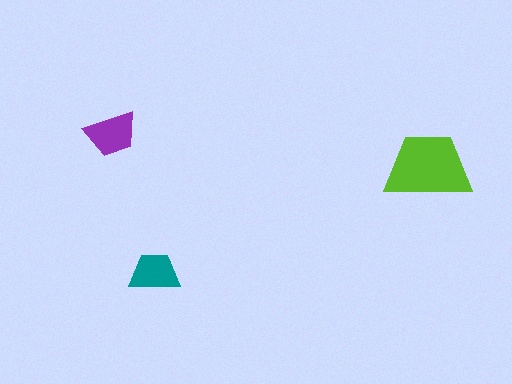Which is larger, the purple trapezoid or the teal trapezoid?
The purple one.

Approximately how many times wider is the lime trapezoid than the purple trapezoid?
About 1.5 times wider.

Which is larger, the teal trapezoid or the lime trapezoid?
The lime one.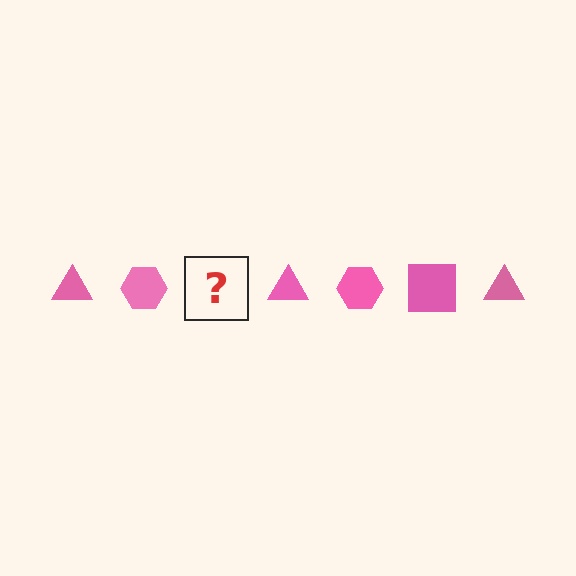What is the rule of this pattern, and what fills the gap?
The rule is that the pattern cycles through triangle, hexagon, square shapes in pink. The gap should be filled with a pink square.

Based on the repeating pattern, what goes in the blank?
The blank should be a pink square.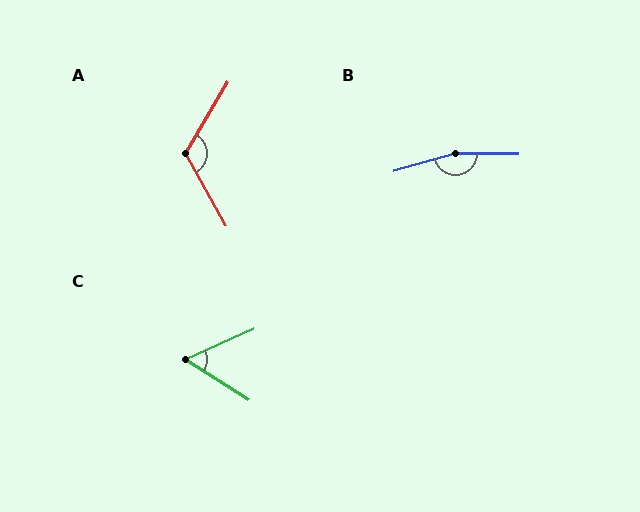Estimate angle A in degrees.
Approximately 120 degrees.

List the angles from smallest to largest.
C (57°), A (120°), B (164°).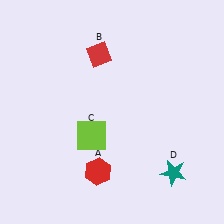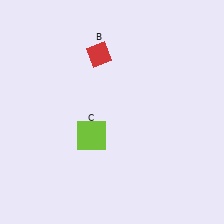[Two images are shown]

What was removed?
The red hexagon (A), the teal star (D) were removed in Image 2.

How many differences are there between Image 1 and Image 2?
There are 2 differences between the two images.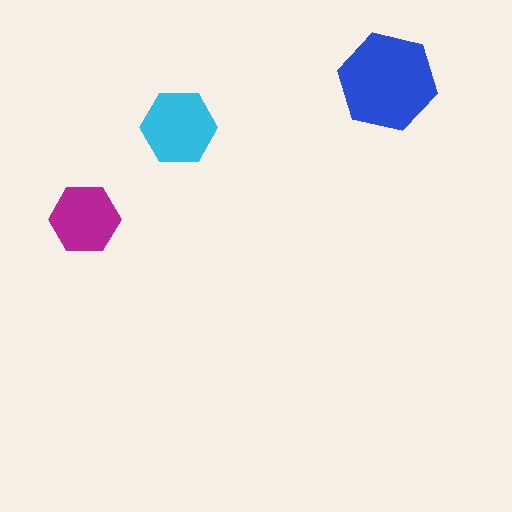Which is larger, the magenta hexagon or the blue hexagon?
The blue one.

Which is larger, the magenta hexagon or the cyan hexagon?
The cyan one.